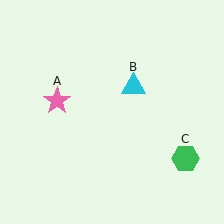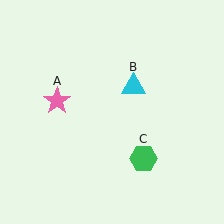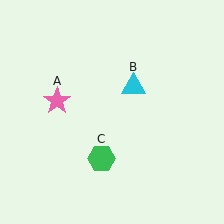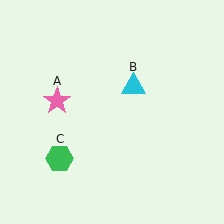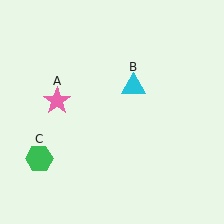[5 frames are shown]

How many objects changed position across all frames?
1 object changed position: green hexagon (object C).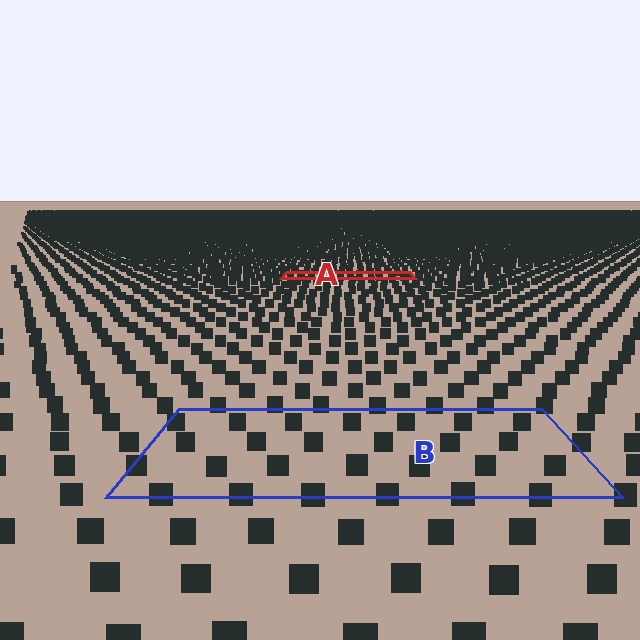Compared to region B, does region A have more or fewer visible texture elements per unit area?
Region A has more texture elements per unit area — they are packed more densely because it is farther away.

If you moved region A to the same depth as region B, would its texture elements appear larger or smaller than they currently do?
They would appear larger. At a closer depth, the same texture elements are projected at a bigger on-screen size.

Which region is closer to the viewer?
Region B is closer. The texture elements there are larger and more spread out.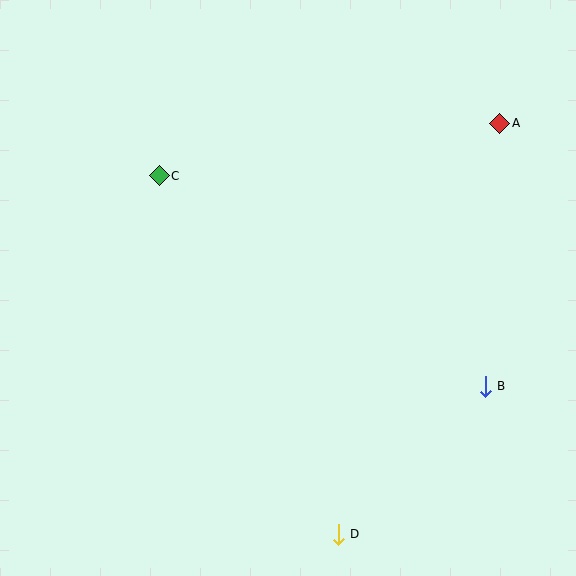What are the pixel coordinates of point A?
Point A is at (500, 123).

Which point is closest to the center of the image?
Point C at (159, 176) is closest to the center.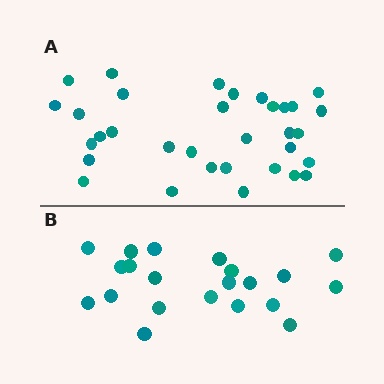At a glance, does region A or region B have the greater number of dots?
Region A (the top region) has more dots.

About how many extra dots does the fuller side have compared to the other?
Region A has roughly 12 or so more dots than region B.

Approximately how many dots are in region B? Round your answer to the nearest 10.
About 20 dots. (The exact count is 21, which rounds to 20.)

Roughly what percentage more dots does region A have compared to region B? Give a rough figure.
About 55% more.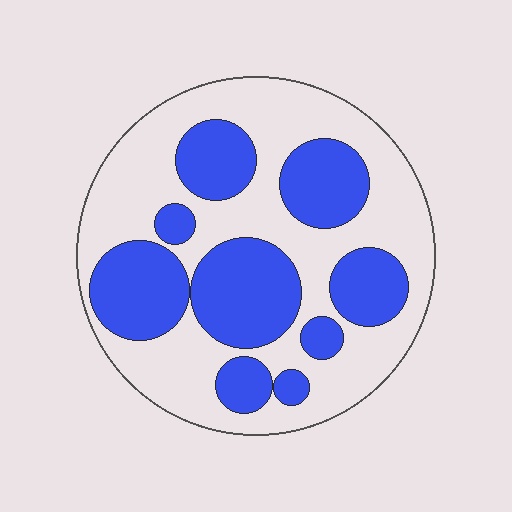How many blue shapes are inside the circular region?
9.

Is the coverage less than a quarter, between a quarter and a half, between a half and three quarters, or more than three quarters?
Between a quarter and a half.